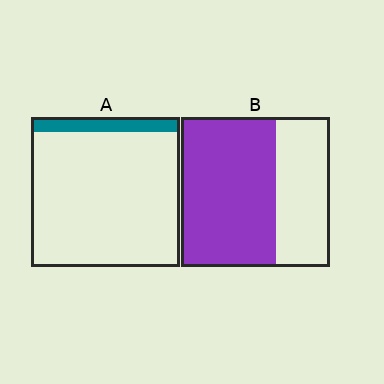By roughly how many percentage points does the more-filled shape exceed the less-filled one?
By roughly 55 percentage points (B over A).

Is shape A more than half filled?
No.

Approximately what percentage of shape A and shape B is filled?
A is approximately 10% and B is approximately 65%.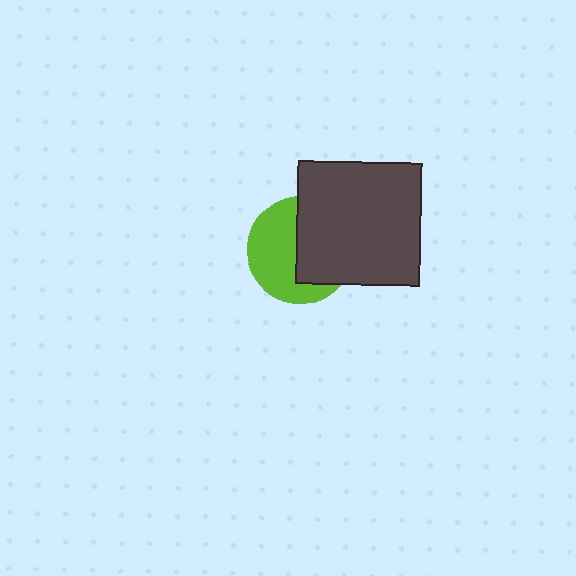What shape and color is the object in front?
The object in front is a dark gray square.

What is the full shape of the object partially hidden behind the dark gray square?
The partially hidden object is a lime circle.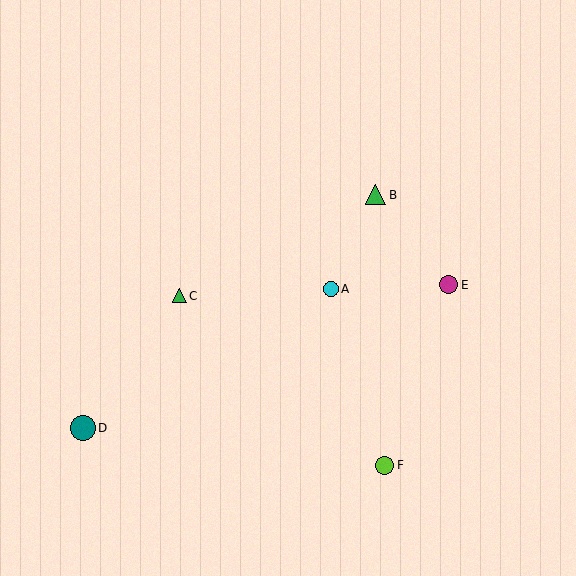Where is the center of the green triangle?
The center of the green triangle is at (376, 195).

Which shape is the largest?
The teal circle (labeled D) is the largest.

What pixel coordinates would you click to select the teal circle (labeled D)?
Click at (83, 428) to select the teal circle D.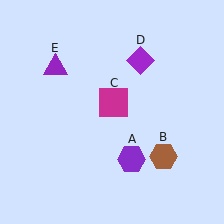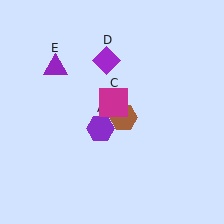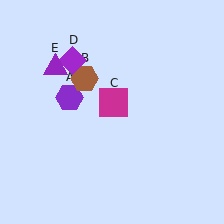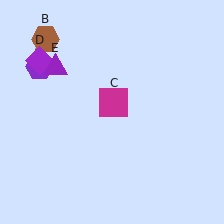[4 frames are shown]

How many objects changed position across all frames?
3 objects changed position: purple hexagon (object A), brown hexagon (object B), purple diamond (object D).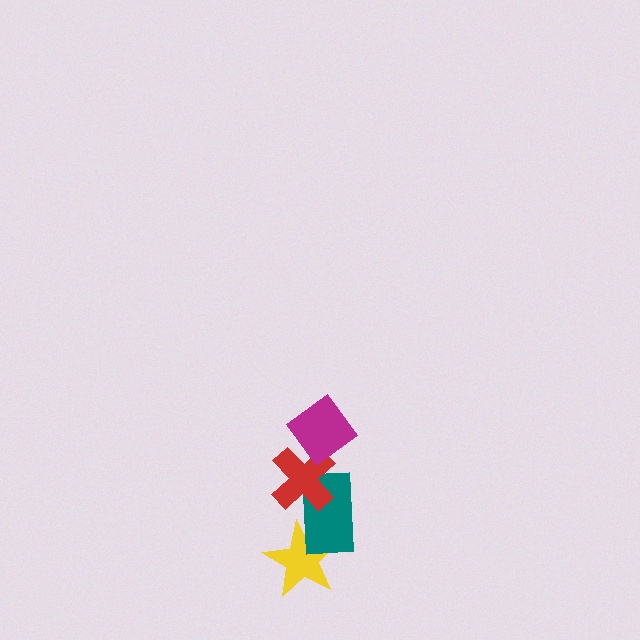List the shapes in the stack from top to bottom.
From top to bottom: the magenta diamond, the red cross, the teal rectangle, the yellow star.